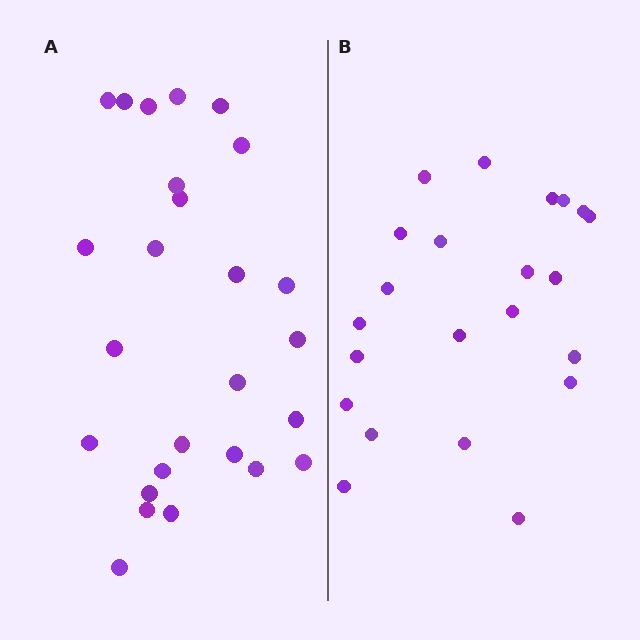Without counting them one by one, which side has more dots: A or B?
Region A (the left region) has more dots.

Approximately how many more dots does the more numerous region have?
Region A has about 4 more dots than region B.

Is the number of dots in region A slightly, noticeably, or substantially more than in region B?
Region A has only slightly more — the two regions are fairly close. The ratio is roughly 1.2 to 1.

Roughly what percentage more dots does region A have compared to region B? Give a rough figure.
About 20% more.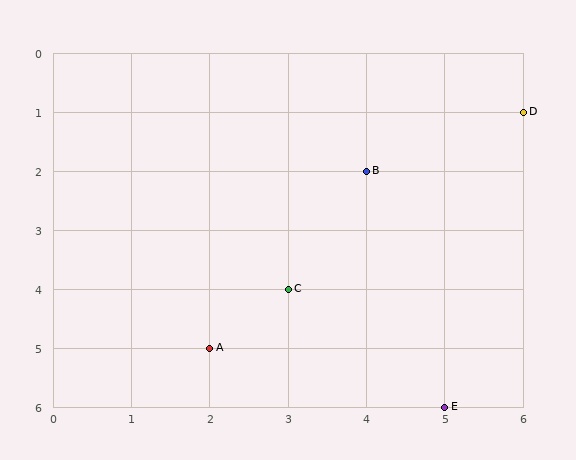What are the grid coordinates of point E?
Point E is at grid coordinates (5, 6).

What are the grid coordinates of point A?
Point A is at grid coordinates (2, 5).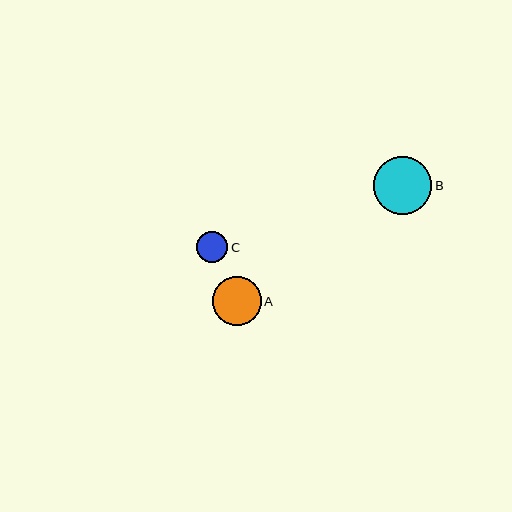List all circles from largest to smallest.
From largest to smallest: B, A, C.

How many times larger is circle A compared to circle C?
Circle A is approximately 1.5 times the size of circle C.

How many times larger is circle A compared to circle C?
Circle A is approximately 1.5 times the size of circle C.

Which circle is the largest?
Circle B is the largest with a size of approximately 58 pixels.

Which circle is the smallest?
Circle C is the smallest with a size of approximately 32 pixels.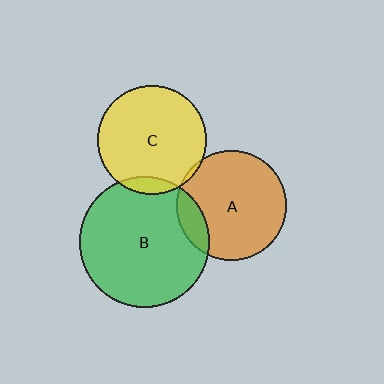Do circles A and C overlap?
Yes.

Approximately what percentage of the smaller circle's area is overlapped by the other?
Approximately 5%.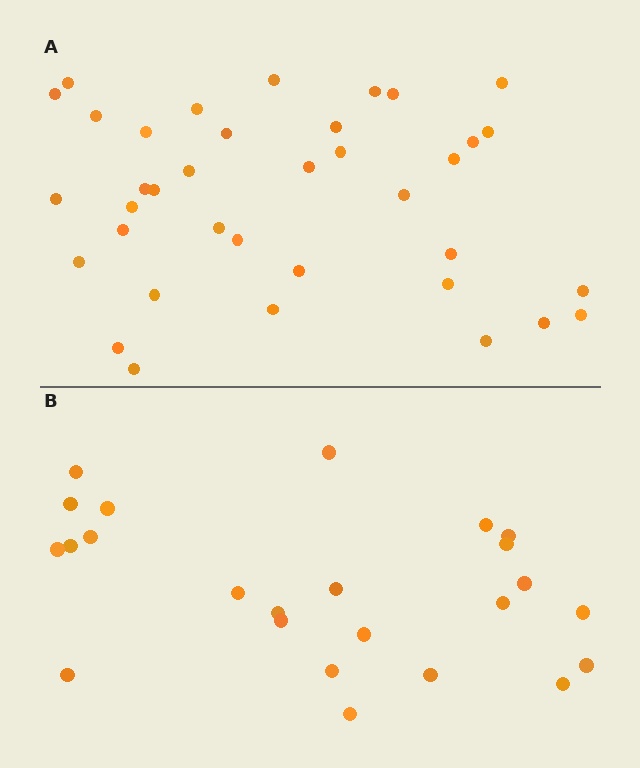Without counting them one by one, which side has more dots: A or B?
Region A (the top region) has more dots.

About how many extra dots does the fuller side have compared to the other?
Region A has approximately 15 more dots than region B.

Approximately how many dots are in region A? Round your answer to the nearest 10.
About 40 dots. (The exact count is 37, which rounds to 40.)